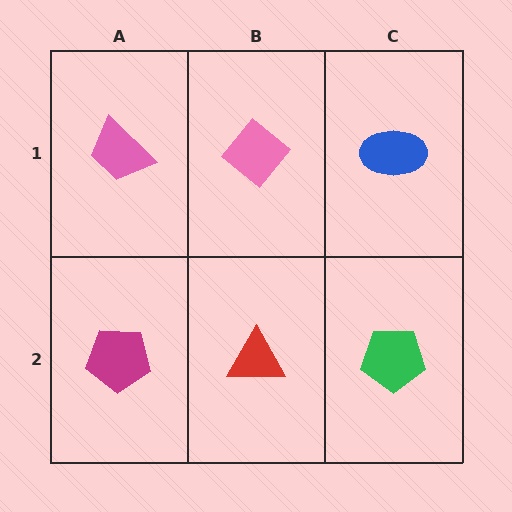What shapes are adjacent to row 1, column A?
A magenta pentagon (row 2, column A), a pink diamond (row 1, column B).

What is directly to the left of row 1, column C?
A pink diamond.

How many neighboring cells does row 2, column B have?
3.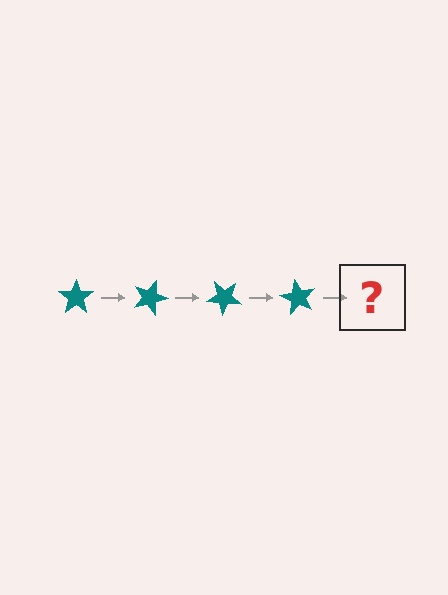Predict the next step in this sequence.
The next step is a teal star rotated 80 degrees.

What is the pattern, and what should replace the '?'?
The pattern is that the star rotates 20 degrees each step. The '?' should be a teal star rotated 80 degrees.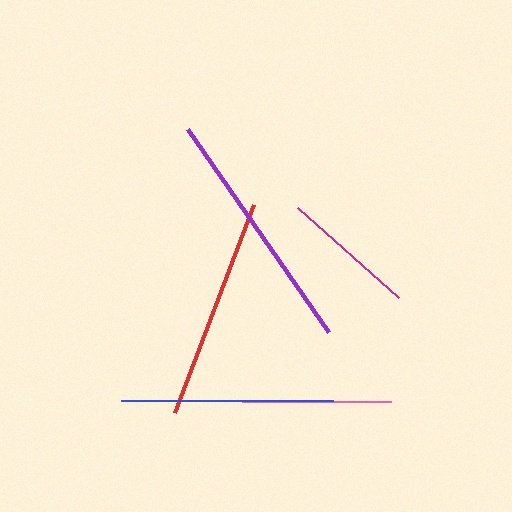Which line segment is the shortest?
The magenta line is the shortest at approximately 136 pixels.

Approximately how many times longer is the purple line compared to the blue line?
The purple line is approximately 1.2 times the length of the blue line.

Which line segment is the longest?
The purple line is the longest at approximately 247 pixels.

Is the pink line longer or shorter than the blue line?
The blue line is longer than the pink line.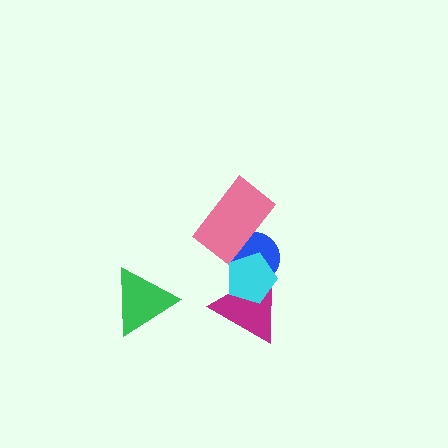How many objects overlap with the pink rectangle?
1 object overlaps with the pink rectangle.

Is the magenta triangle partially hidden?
Yes, it is partially covered by another shape.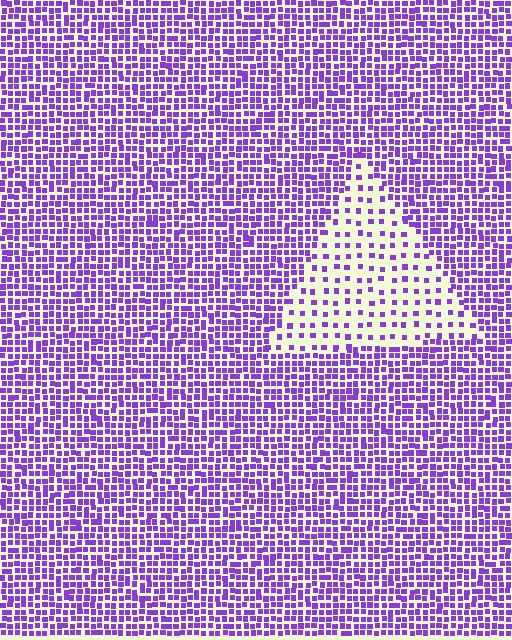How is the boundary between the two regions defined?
The boundary is defined by a change in element density (approximately 2.7x ratio). All elements are the same color, size, and shape.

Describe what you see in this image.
The image contains small purple elements arranged at two different densities. A triangle-shaped region is visible where the elements are less densely packed than the surrounding area.